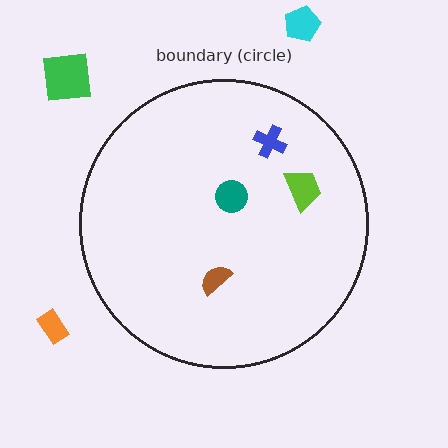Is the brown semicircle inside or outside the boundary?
Inside.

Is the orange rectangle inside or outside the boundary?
Outside.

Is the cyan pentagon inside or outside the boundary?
Outside.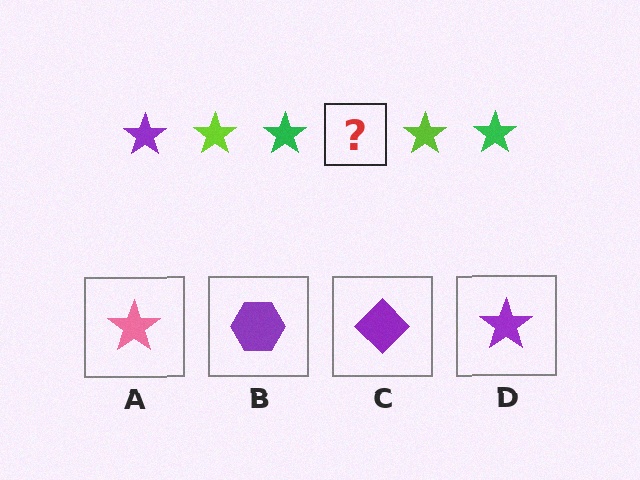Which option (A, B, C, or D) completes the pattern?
D.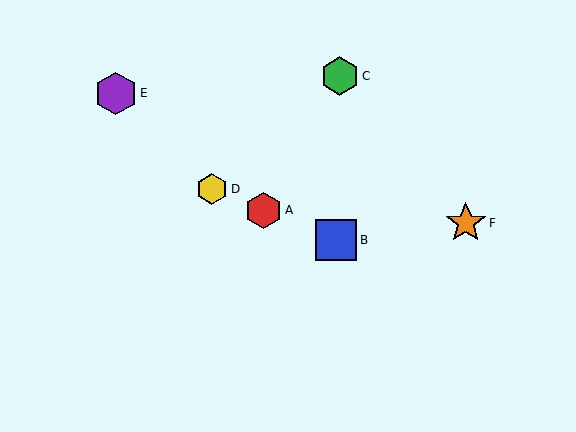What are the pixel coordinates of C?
Object C is at (340, 76).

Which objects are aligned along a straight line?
Objects A, B, D are aligned along a straight line.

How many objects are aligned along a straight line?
3 objects (A, B, D) are aligned along a straight line.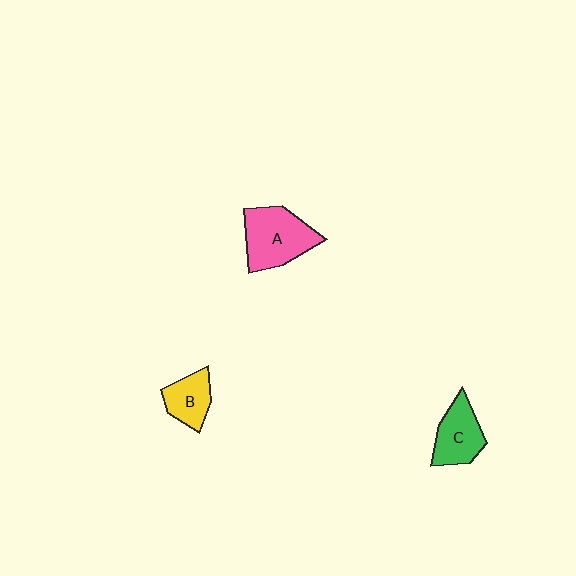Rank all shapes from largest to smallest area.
From largest to smallest: A (pink), C (green), B (yellow).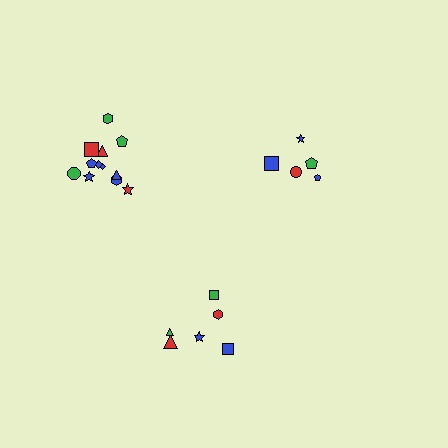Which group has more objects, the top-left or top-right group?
The top-left group.